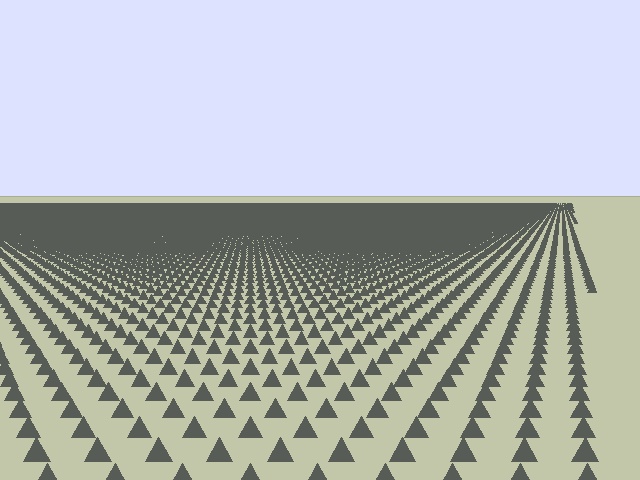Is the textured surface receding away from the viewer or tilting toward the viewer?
The surface is receding away from the viewer. Texture elements get smaller and denser toward the top.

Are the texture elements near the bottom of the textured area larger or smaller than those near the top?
Larger. Near the bottom, elements are closer to the viewer and appear at a bigger on-screen size.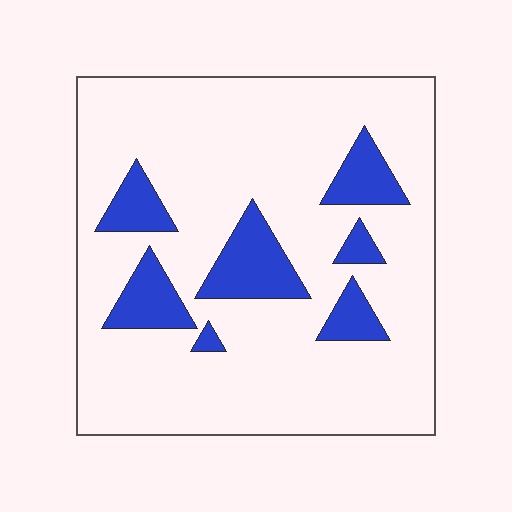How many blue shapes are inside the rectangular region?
7.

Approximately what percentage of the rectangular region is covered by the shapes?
Approximately 15%.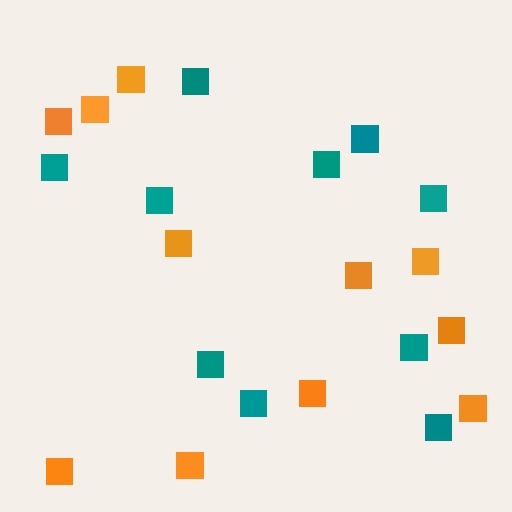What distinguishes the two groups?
There are 2 groups: one group of orange squares (11) and one group of teal squares (10).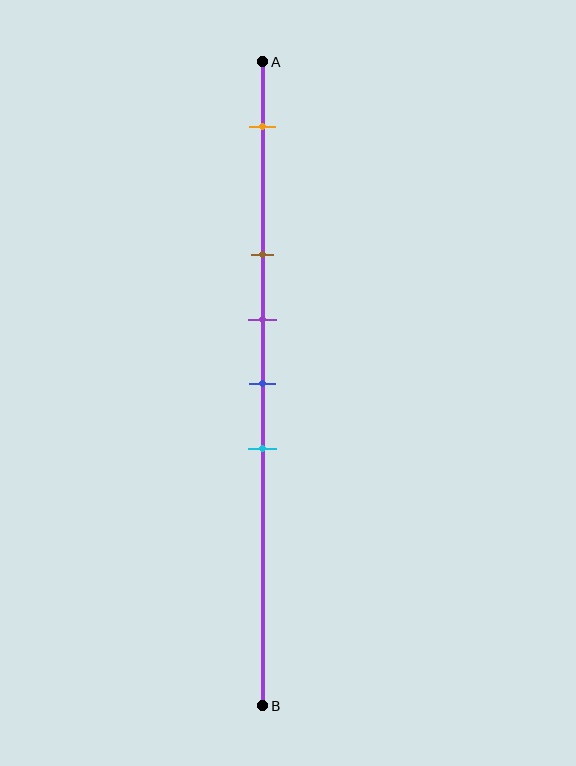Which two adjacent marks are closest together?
The purple and blue marks are the closest adjacent pair.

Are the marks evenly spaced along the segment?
No, the marks are not evenly spaced.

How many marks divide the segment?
There are 5 marks dividing the segment.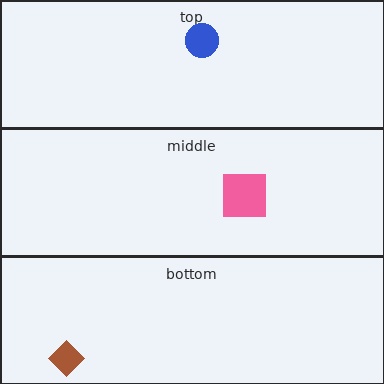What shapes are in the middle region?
The pink square.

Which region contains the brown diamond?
The bottom region.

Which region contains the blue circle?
The top region.